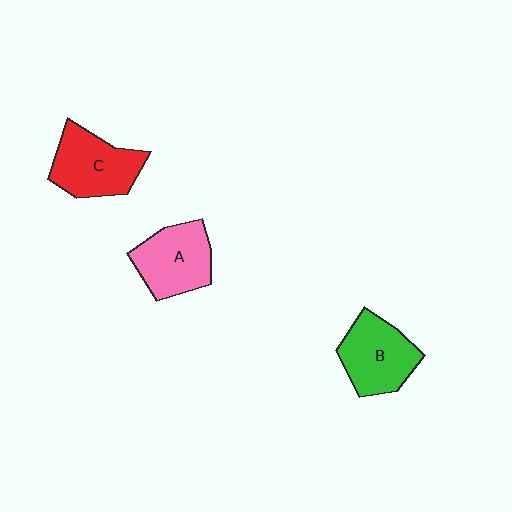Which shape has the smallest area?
Shape A (pink).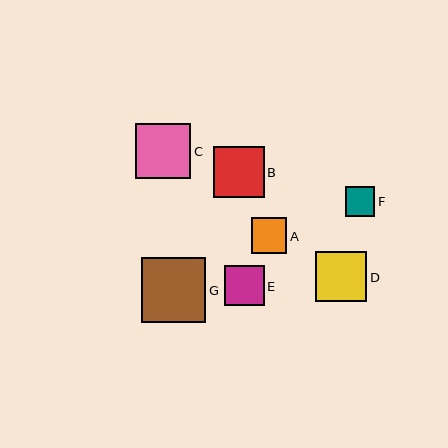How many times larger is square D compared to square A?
Square D is approximately 1.4 times the size of square A.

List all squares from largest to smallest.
From largest to smallest: G, C, B, D, E, A, F.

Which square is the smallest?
Square F is the smallest with a size of approximately 29 pixels.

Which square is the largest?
Square G is the largest with a size of approximately 64 pixels.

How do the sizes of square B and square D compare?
Square B and square D are approximately the same size.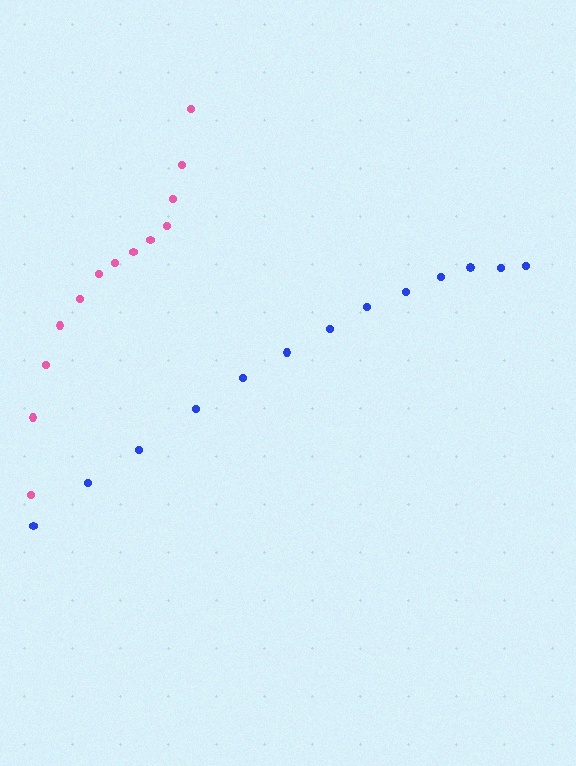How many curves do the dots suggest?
There are 2 distinct paths.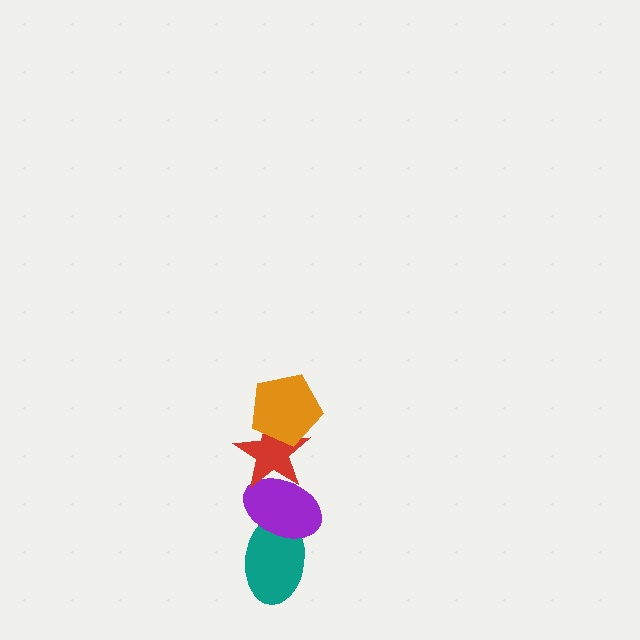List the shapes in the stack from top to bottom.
From top to bottom: the orange pentagon, the red star, the purple ellipse, the teal ellipse.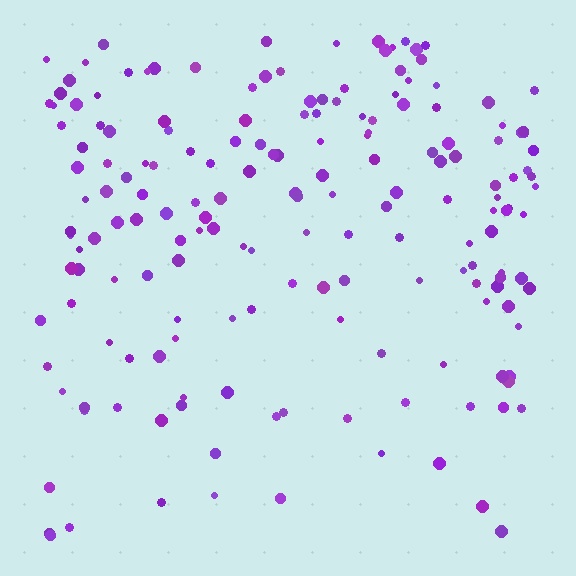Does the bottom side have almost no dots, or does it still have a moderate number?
Still a moderate number, just noticeably fewer than the top.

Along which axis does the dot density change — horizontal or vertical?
Vertical.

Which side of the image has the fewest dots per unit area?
The bottom.